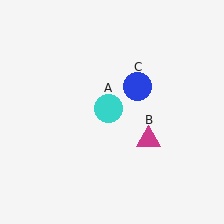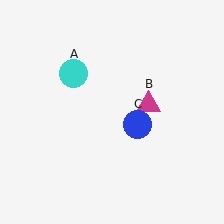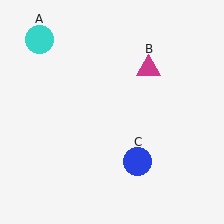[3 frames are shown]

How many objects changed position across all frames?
3 objects changed position: cyan circle (object A), magenta triangle (object B), blue circle (object C).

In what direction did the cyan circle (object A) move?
The cyan circle (object A) moved up and to the left.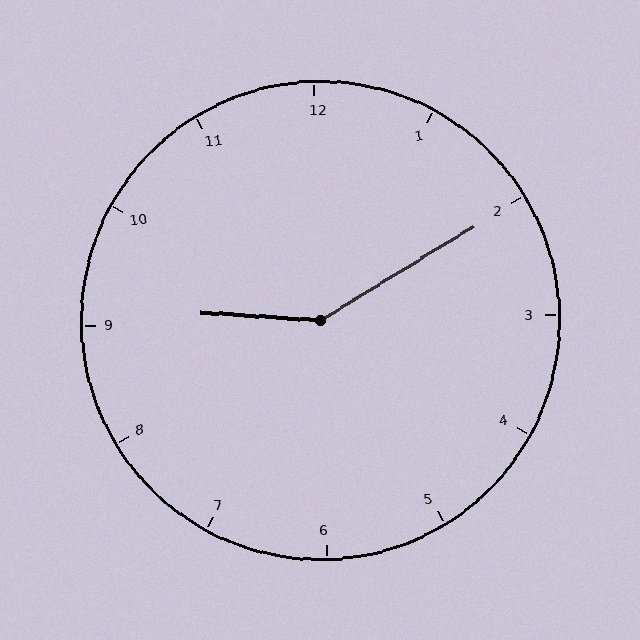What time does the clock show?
9:10.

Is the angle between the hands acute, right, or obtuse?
It is obtuse.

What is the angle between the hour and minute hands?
Approximately 145 degrees.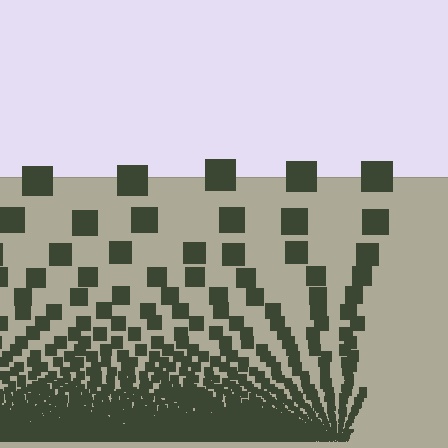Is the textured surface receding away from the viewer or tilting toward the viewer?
The surface appears to tilt toward the viewer. Texture elements get larger and sparser toward the top.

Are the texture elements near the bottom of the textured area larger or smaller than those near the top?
Smaller. The gradient is inverted — elements near the bottom are smaller and denser.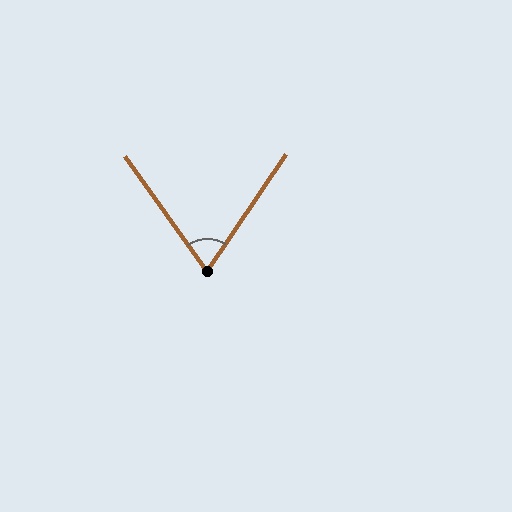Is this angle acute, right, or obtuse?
It is acute.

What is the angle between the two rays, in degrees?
Approximately 69 degrees.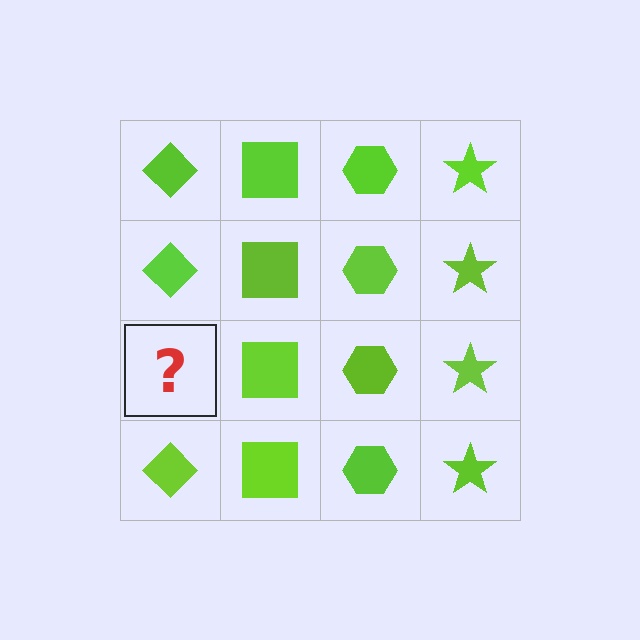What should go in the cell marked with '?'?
The missing cell should contain a lime diamond.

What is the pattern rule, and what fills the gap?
The rule is that each column has a consistent shape. The gap should be filled with a lime diamond.